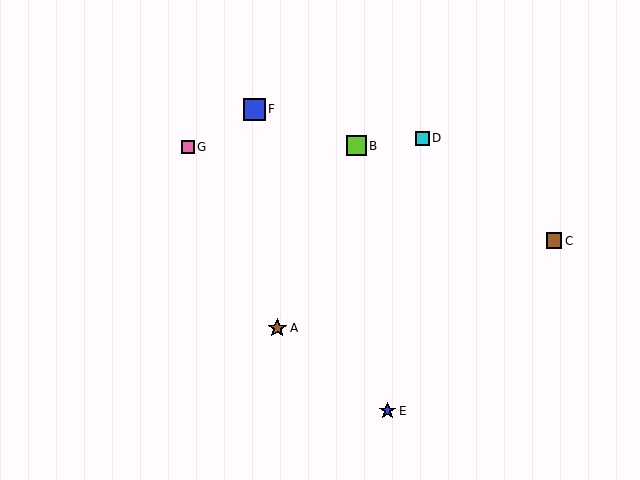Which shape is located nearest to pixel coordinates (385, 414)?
The blue star (labeled E) at (388, 411) is nearest to that location.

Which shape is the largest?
The blue square (labeled F) is the largest.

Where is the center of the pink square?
The center of the pink square is at (188, 147).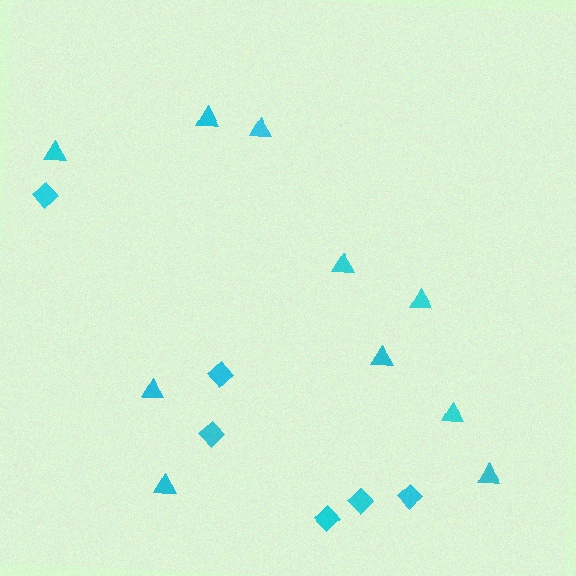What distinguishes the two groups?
There are 2 groups: one group of triangles (10) and one group of diamonds (6).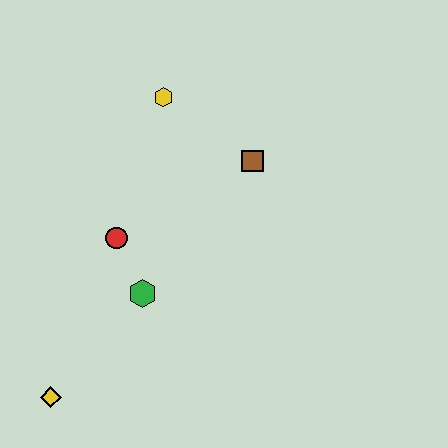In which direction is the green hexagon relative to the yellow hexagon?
The green hexagon is below the yellow hexagon.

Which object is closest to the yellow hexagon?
The brown square is closest to the yellow hexagon.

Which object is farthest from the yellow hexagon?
The yellow diamond is farthest from the yellow hexagon.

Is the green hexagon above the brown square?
No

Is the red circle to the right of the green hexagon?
No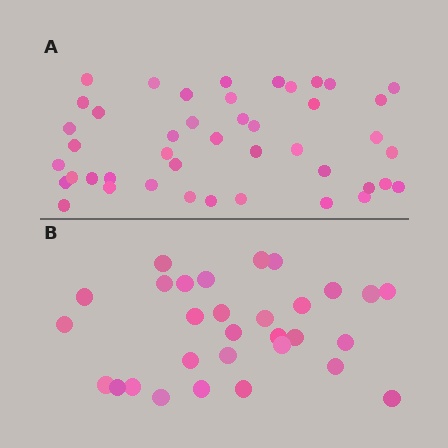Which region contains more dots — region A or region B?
Region A (the top region) has more dots.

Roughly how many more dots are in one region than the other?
Region A has approximately 15 more dots than region B.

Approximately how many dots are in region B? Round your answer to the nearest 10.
About 30 dots.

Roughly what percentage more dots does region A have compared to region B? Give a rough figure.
About 45% more.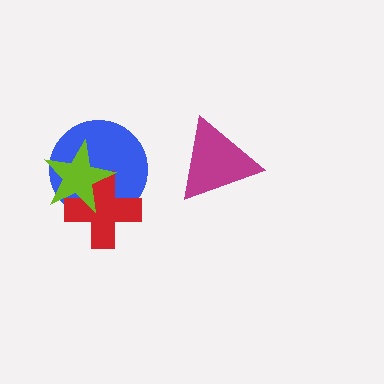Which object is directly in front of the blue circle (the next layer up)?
The red cross is directly in front of the blue circle.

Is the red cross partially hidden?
Yes, it is partially covered by another shape.